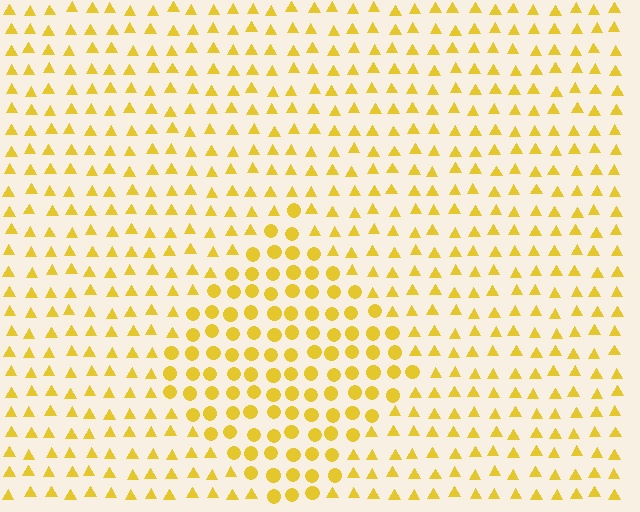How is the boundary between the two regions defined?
The boundary is defined by a change in element shape: circles inside vs. triangles outside. All elements share the same color and spacing.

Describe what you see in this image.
The image is filled with small yellow elements arranged in a uniform grid. A diamond-shaped region contains circles, while the surrounding area contains triangles. The boundary is defined purely by the change in element shape.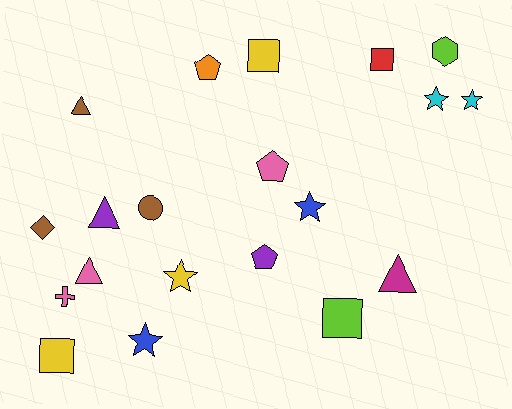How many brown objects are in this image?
There are 3 brown objects.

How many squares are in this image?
There are 4 squares.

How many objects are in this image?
There are 20 objects.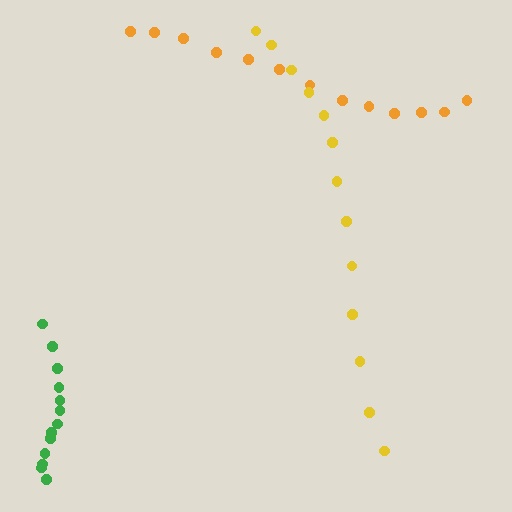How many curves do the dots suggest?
There are 3 distinct paths.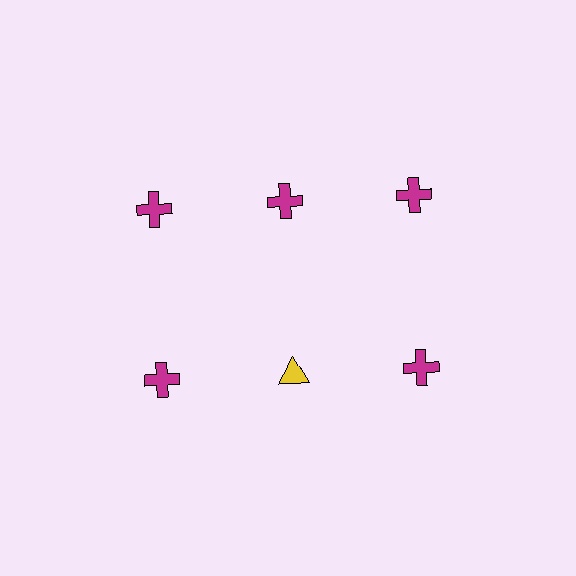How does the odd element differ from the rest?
It differs in both color (yellow instead of magenta) and shape (triangle instead of cross).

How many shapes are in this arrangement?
There are 6 shapes arranged in a grid pattern.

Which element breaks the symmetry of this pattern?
The yellow triangle in the second row, second from left column breaks the symmetry. All other shapes are magenta crosses.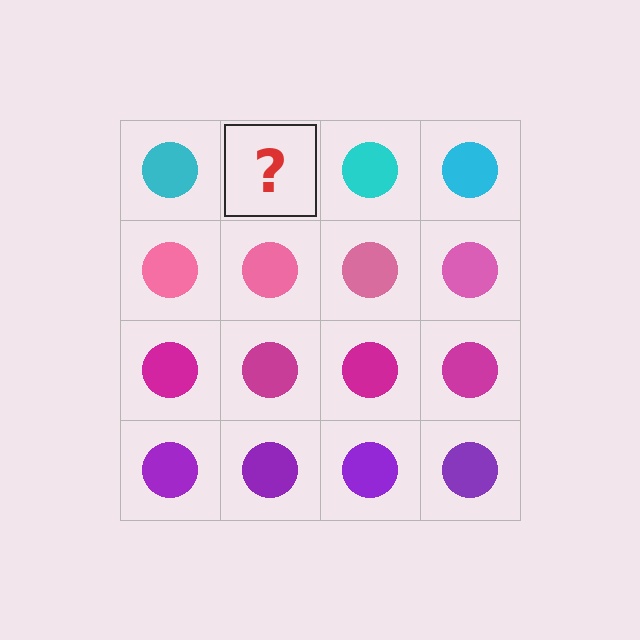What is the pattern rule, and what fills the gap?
The rule is that each row has a consistent color. The gap should be filled with a cyan circle.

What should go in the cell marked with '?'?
The missing cell should contain a cyan circle.